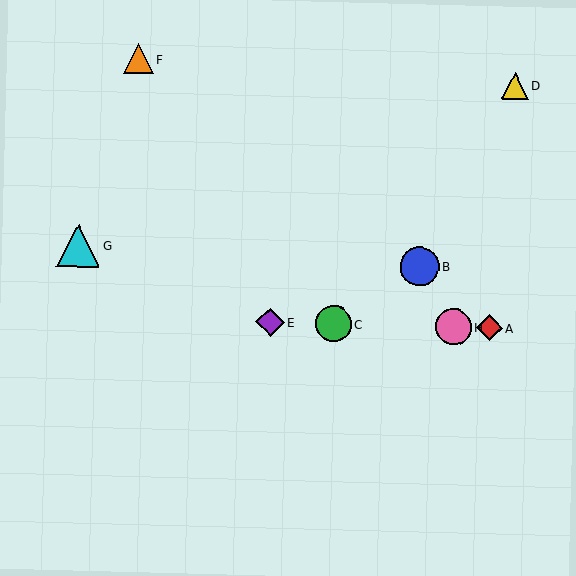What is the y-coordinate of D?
Object D is at y≈85.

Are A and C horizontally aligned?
Yes, both are at y≈328.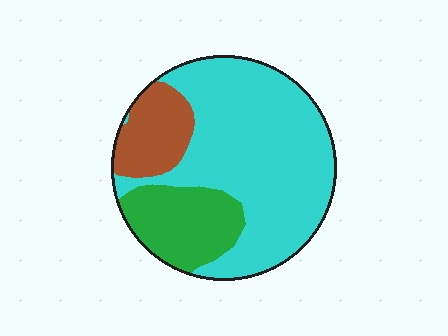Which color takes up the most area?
Cyan, at roughly 65%.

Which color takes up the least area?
Brown, at roughly 15%.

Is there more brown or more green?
Green.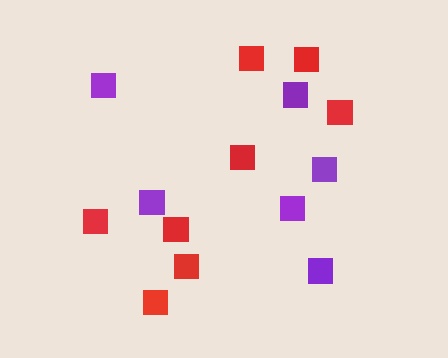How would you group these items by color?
There are 2 groups: one group of red squares (8) and one group of purple squares (6).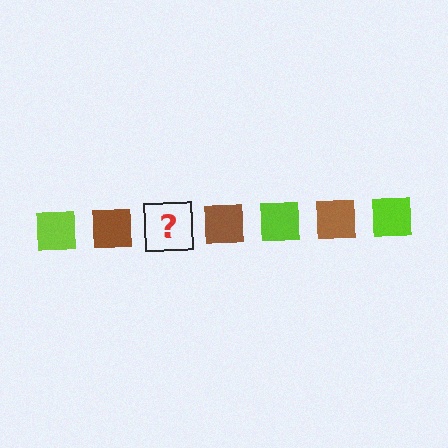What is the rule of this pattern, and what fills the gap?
The rule is that the pattern cycles through lime, brown squares. The gap should be filled with a lime square.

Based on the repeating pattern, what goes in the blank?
The blank should be a lime square.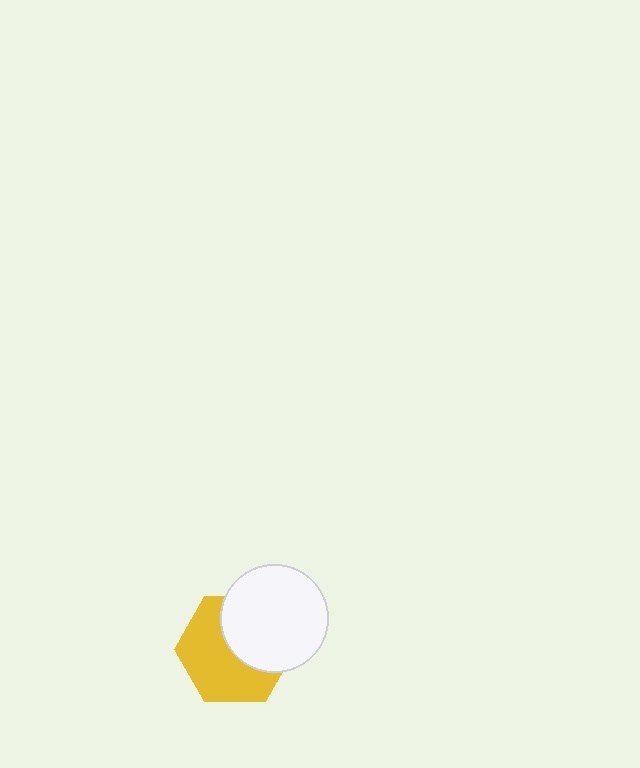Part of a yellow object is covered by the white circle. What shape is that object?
It is a hexagon.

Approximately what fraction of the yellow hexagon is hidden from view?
Roughly 43% of the yellow hexagon is hidden behind the white circle.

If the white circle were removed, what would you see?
You would see the complete yellow hexagon.